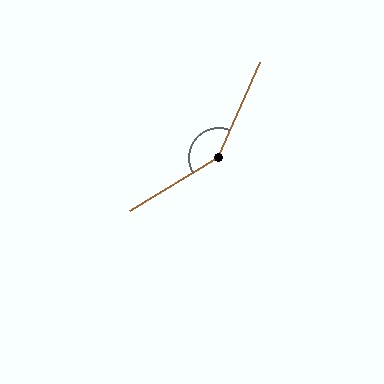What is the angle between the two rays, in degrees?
Approximately 145 degrees.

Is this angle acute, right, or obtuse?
It is obtuse.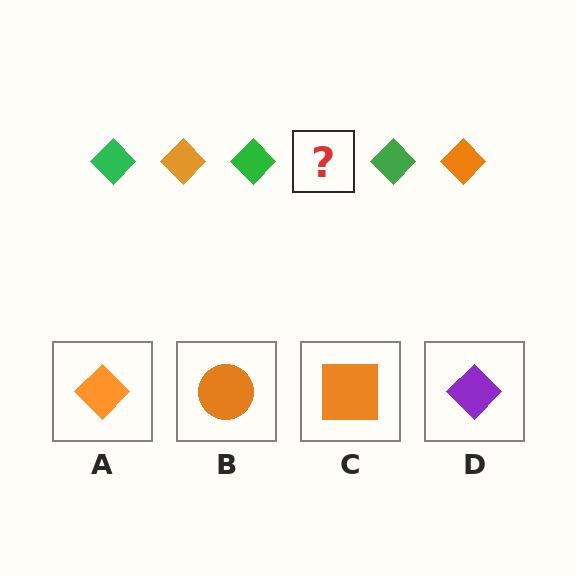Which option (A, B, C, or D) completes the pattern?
A.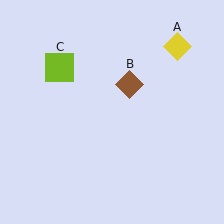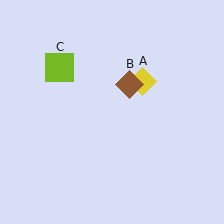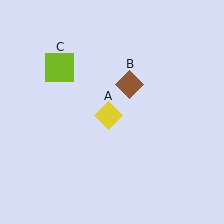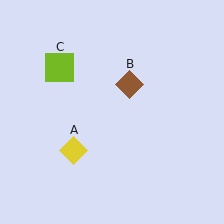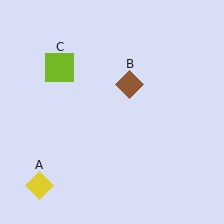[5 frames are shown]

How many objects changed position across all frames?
1 object changed position: yellow diamond (object A).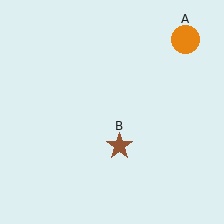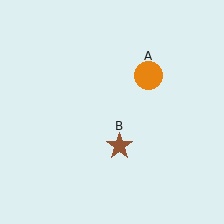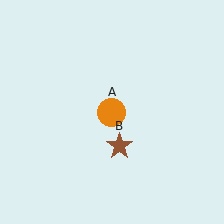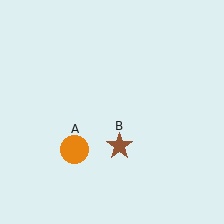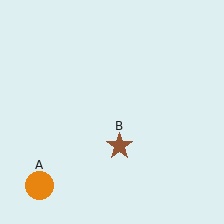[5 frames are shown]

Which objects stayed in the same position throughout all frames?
Brown star (object B) remained stationary.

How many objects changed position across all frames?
1 object changed position: orange circle (object A).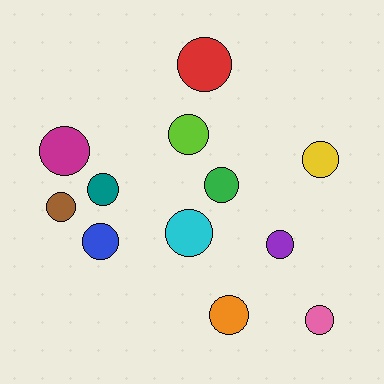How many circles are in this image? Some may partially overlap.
There are 12 circles.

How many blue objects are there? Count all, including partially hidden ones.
There is 1 blue object.